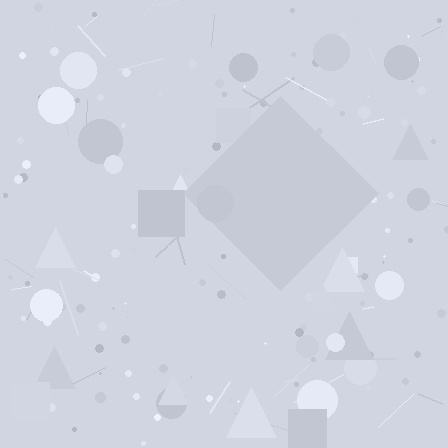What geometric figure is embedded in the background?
A diamond is embedded in the background.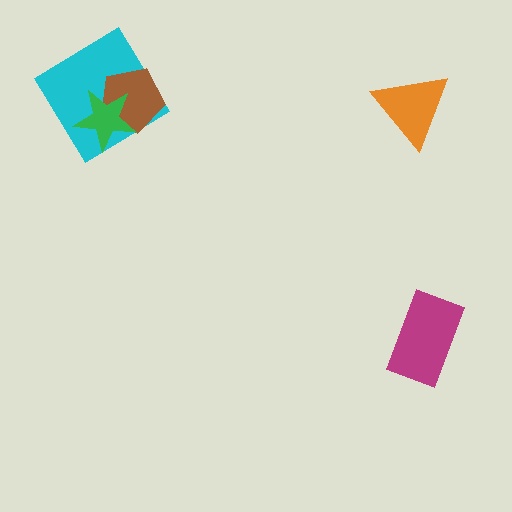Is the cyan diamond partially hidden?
Yes, it is partially covered by another shape.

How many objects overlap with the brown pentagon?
2 objects overlap with the brown pentagon.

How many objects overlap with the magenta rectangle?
0 objects overlap with the magenta rectangle.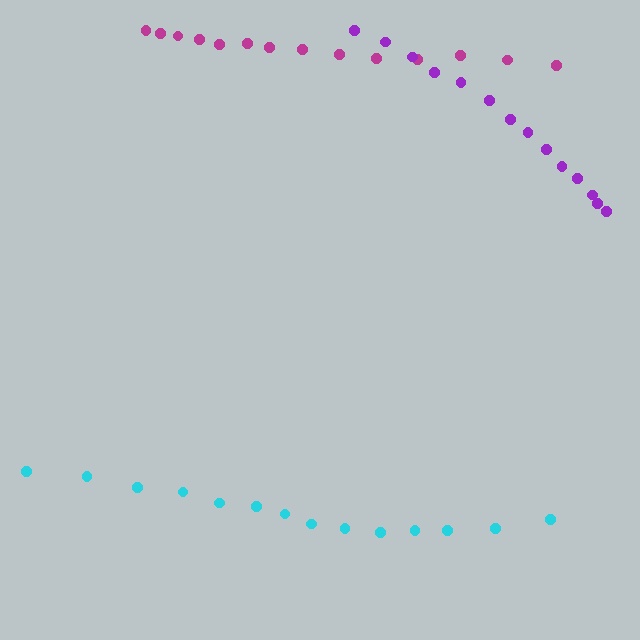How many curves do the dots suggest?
There are 3 distinct paths.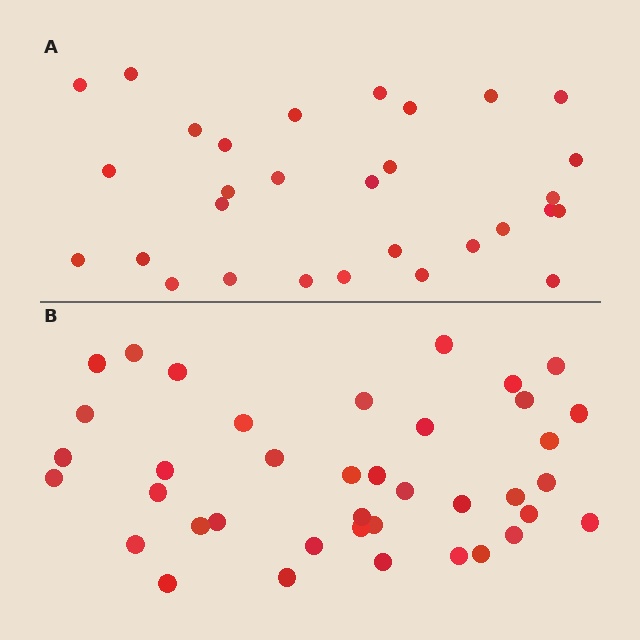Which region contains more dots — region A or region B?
Region B (the bottom region) has more dots.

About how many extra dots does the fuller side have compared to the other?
Region B has roughly 8 or so more dots than region A.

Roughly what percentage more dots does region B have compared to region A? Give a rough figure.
About 30% more.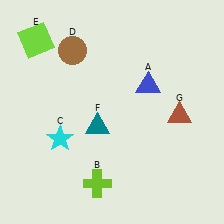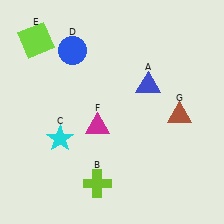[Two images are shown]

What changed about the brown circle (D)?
In Image 1, D is brown. In Image 2, it changed to blue.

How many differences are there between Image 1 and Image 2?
There are 2 differences between the two images.